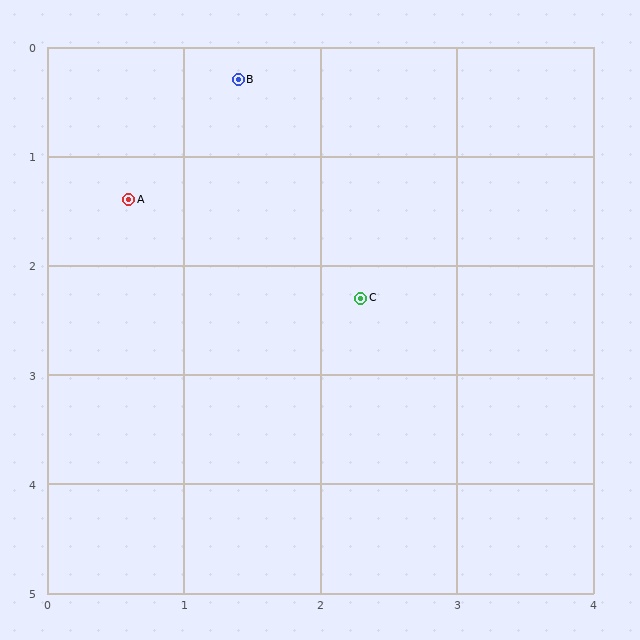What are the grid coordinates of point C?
Point C is at approximately (2.3, 2.3).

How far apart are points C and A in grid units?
Points C and A are about 1.9 grid units apart.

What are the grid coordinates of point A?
Point A is at approximately (0.6, 1.4).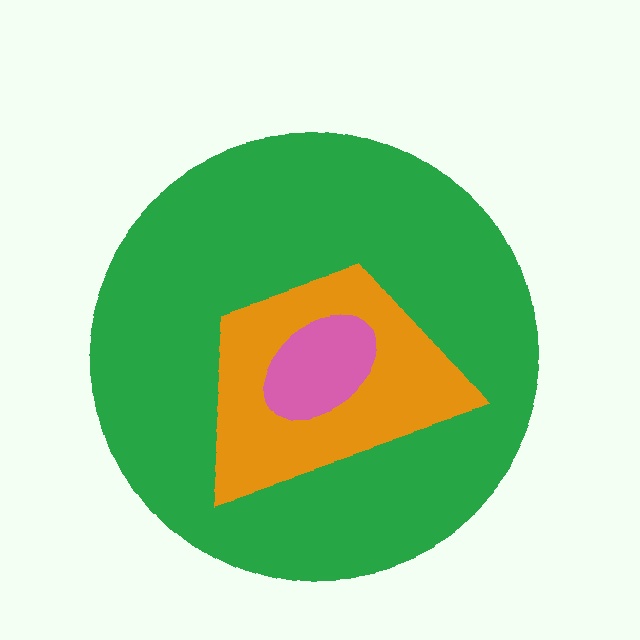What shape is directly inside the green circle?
The orange trapezoid.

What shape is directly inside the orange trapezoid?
The pink ellipse.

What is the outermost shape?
The green circle.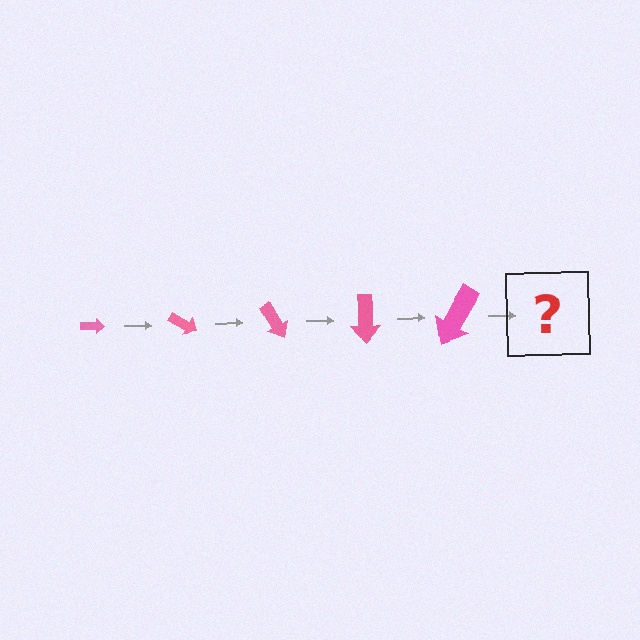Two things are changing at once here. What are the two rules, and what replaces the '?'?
The two rules are that the arrow grows larger each step and it rotates 30 degrees each step. The '?' should be an arrow, larger than the previous one and rotated 150 degrees from the start.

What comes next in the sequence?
The next element should be an arrow, larger than the previous one and rotated 150 degrees from the start.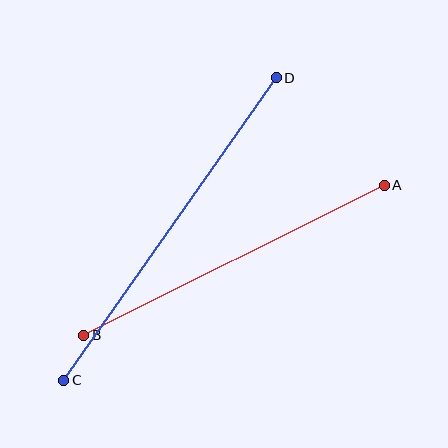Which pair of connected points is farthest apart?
Points C and D are farthest apart.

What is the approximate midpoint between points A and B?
The midpoint is at approximately (234, 260) pixels.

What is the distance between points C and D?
The distance is approximately 370 pixels.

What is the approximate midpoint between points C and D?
The midpoint is at approximately (170, 229) pixels.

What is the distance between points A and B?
The distance is approximately 336 pixels.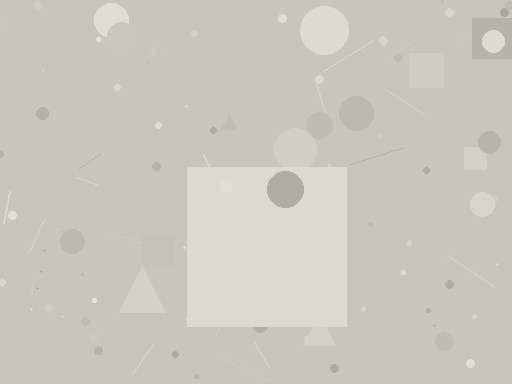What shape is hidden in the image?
A square is hidden in the image.